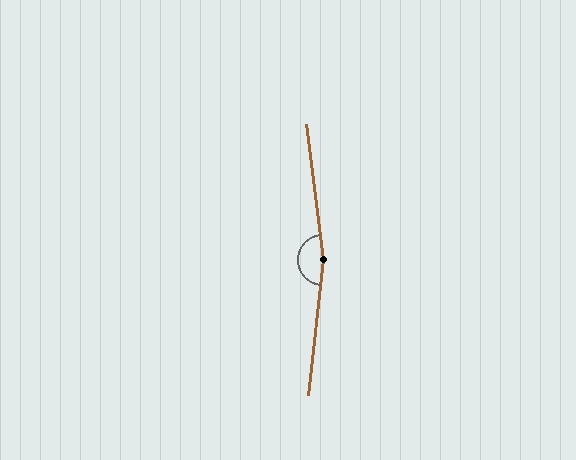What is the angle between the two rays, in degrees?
Approximately 167 degrees.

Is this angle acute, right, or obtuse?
It is obtuse.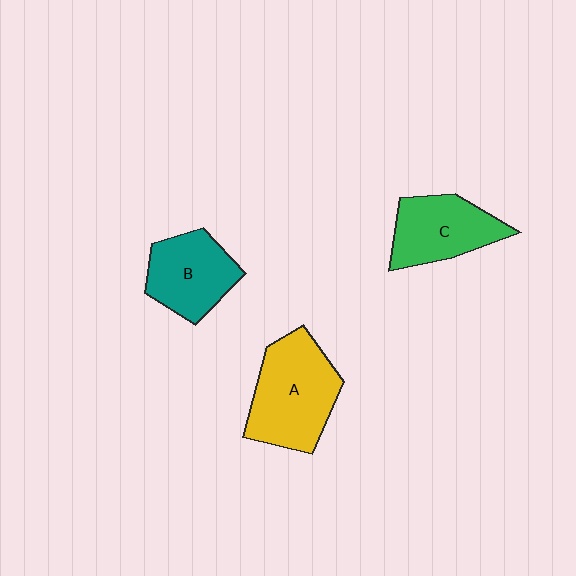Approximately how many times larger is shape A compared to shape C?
Approximately 1.3 times.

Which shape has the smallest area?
Shape B (teal).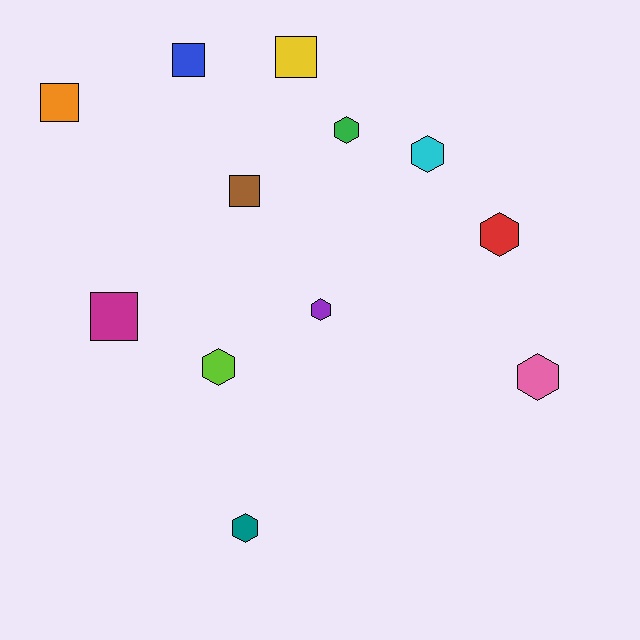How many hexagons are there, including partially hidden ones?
There are 7 hexagons.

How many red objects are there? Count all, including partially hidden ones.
There is 1 red object.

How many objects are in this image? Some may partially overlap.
There are 12 objects.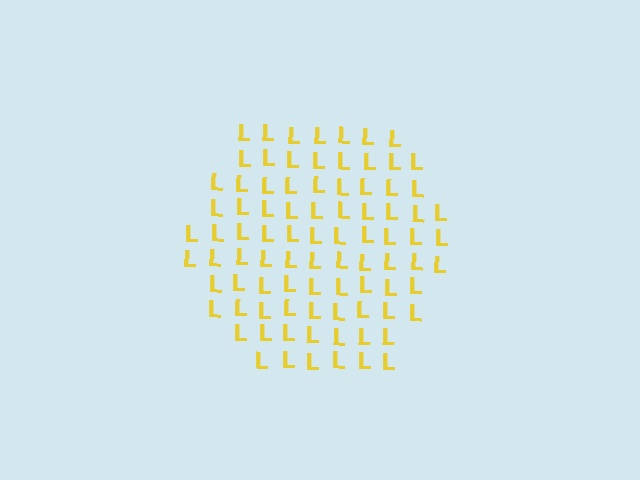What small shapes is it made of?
It is made of small letter L's.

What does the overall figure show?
The overall figure shows a hexagon.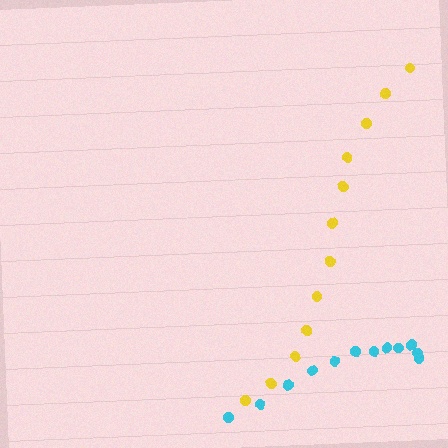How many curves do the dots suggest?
There are 2 distinct paths.